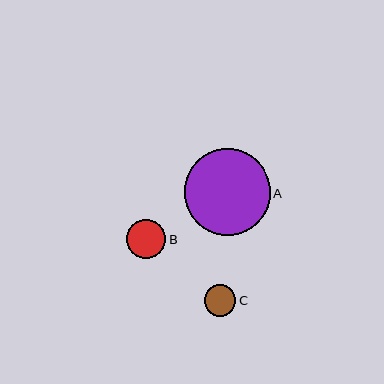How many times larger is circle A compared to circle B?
Circle A is approximately 2.2 times the size of circle B.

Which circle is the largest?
Circle A is the largest with a size of approximately 86 pixels.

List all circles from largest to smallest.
From largest to smallest: A, B, C.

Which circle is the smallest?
Circle C is the smallest with a size of approximately 32 pixels.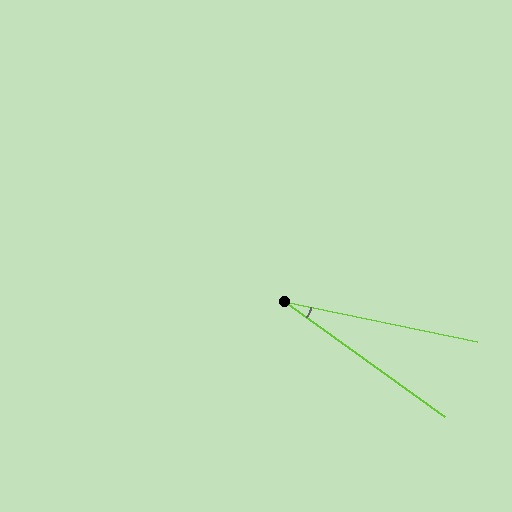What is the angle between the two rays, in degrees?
Approximately 24 degrees.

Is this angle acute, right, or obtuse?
It is acute.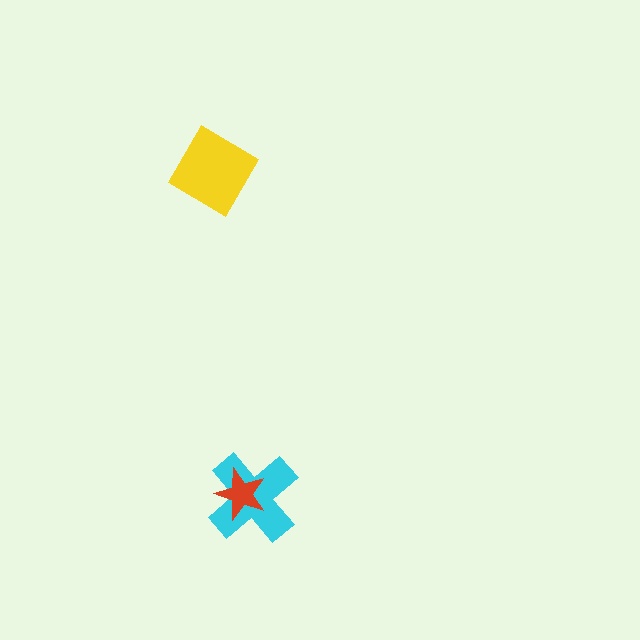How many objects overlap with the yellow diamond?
0 objects overlap with the yellow diamond.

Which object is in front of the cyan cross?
The red star is in front of the cyan cross.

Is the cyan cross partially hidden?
Yes, it is partially covered by another shape.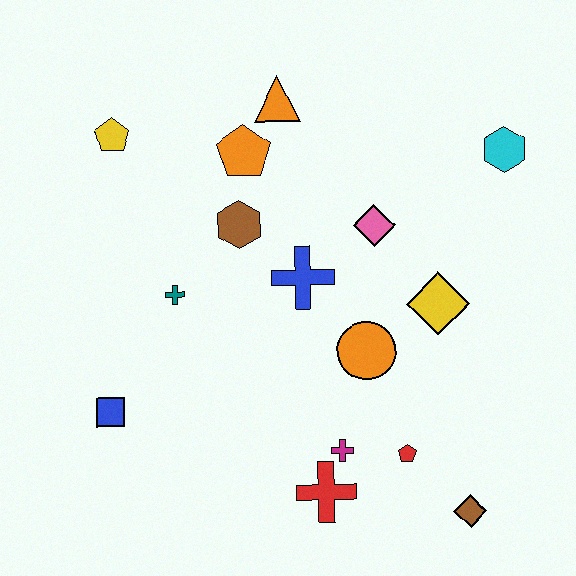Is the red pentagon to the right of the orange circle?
Yes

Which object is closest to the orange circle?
The yellow diamond is closest to the orange circle.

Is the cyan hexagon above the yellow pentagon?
No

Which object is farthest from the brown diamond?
The yellow pentagon is farthest from the brown diamond.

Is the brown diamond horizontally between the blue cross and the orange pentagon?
No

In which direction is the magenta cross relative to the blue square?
The magenta cross is to the right of the blue square.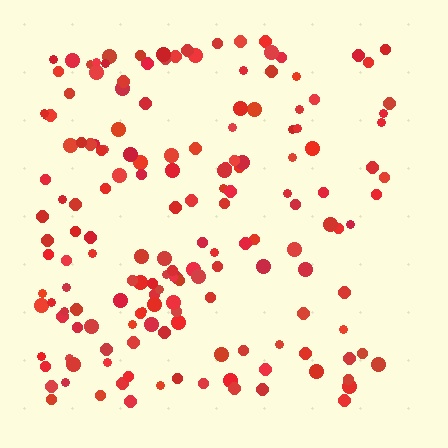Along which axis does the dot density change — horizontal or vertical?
Horizontal.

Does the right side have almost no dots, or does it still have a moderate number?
Still a moderate number, just noticeably fewer than the left.